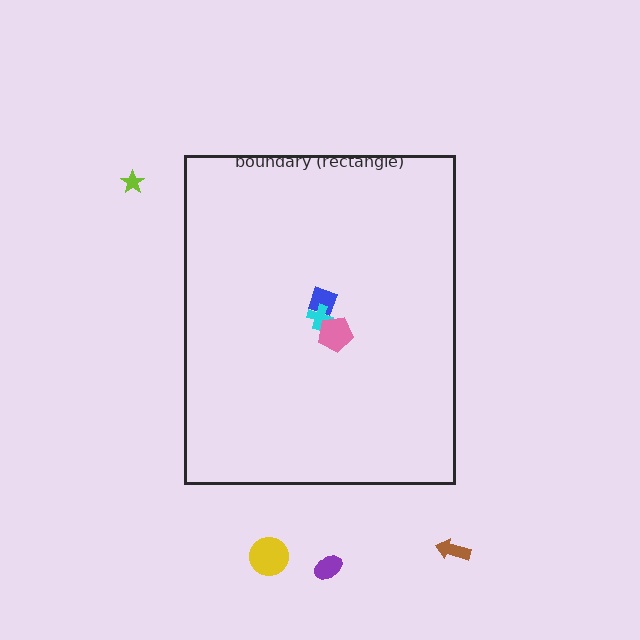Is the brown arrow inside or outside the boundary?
Outside.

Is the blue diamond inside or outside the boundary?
Inside.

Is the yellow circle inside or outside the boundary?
Outside.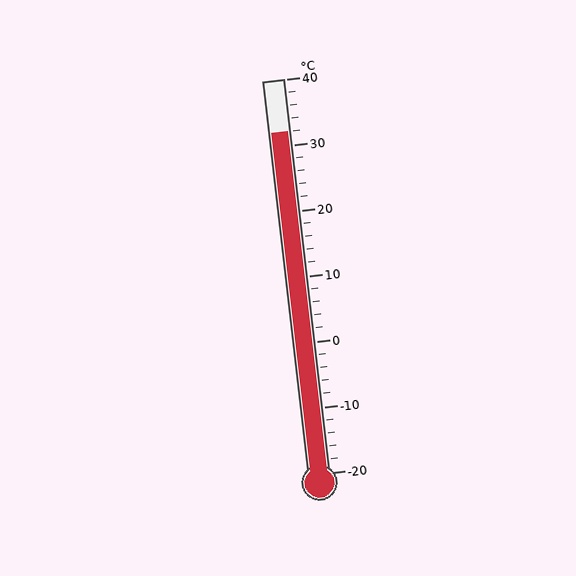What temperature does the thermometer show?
The thermometer shows approximately 32°C.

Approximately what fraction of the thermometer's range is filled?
The thermometer is filled to approximately 85% of its range.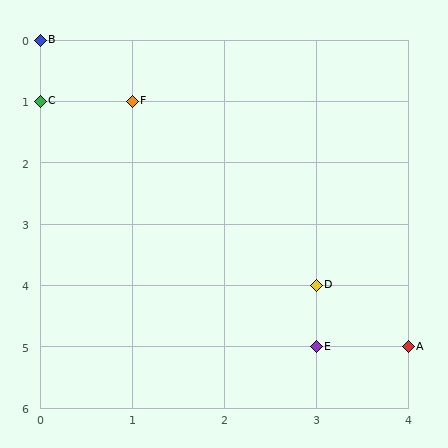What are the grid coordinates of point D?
Point D is at grid coordinates (3, 4).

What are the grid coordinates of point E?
Point E is at grid coordinates (3, 5).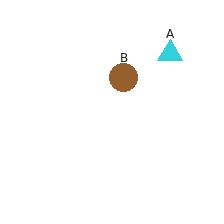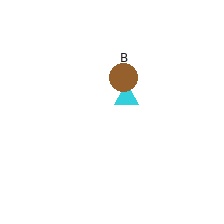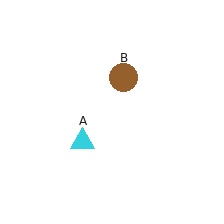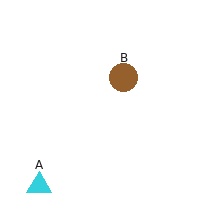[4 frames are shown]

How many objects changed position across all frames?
1 object changed position: cyan triangle (object A).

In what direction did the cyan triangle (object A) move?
The cyan triangle (object A) moved down and to the left.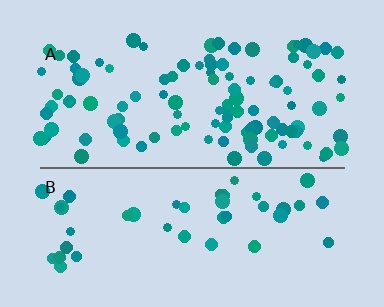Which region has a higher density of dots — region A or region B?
A (the top).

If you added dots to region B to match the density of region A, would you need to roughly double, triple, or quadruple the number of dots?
Approximately double.